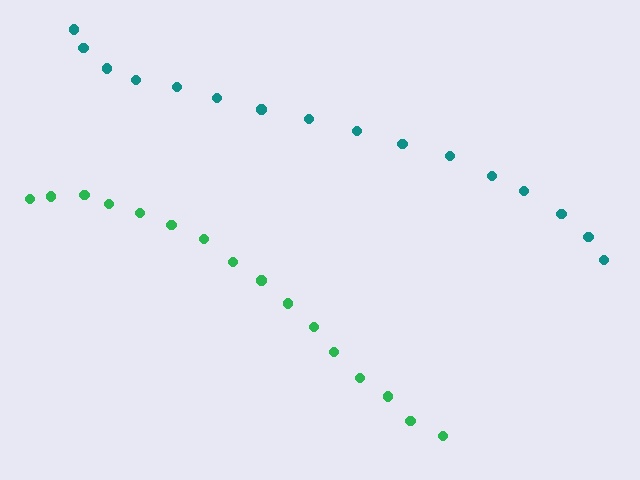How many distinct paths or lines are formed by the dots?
There are 2 distinct paths.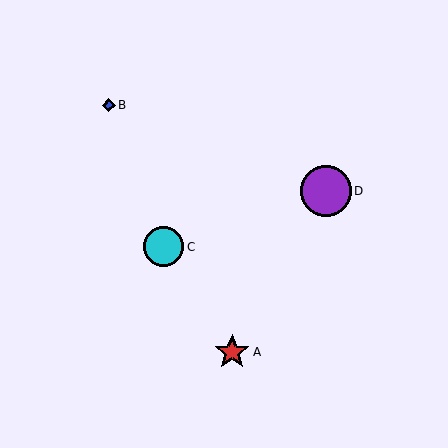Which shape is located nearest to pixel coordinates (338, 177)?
The purple circle (labeled D) at (326, 191) is nearest to that location.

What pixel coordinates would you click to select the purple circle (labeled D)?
Click at (326, 191) to select the purple circle D.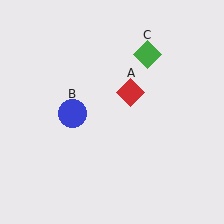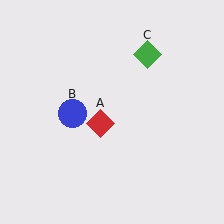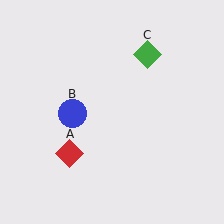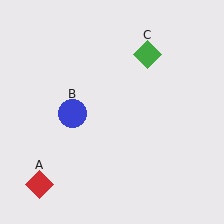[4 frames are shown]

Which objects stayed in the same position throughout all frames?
Blue circle (object B) and green diamond (object C) remained stationary.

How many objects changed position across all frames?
1 object changed position: red diamond (object A).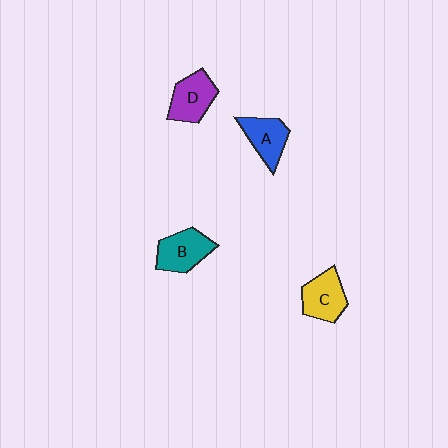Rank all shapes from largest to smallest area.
From largest to smallest: B (teal), D (purple), C (yellow), A (blue).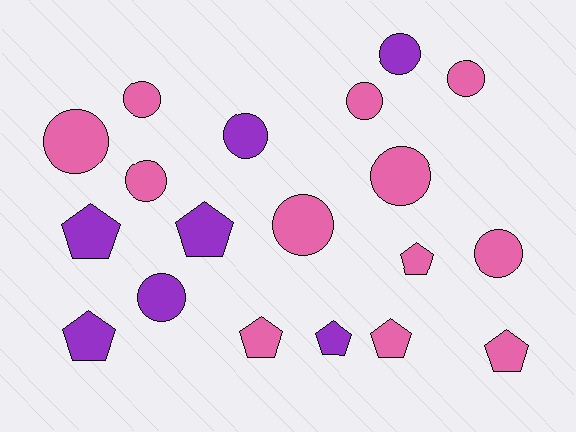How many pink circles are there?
There are 8 pink circles.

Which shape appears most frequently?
Circle, with 11 objects.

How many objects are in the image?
There are 19 objects.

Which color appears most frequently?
Pink, with 12 objects.